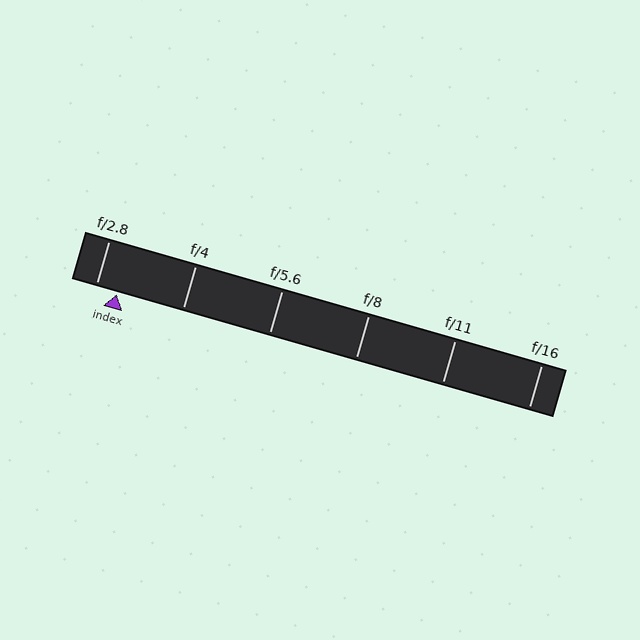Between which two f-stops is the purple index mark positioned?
The index mark is between f/2.8 and f/4.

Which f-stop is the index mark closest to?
The index mark is closest to f/2.8.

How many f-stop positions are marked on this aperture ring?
There are 6 f-stop positions marked.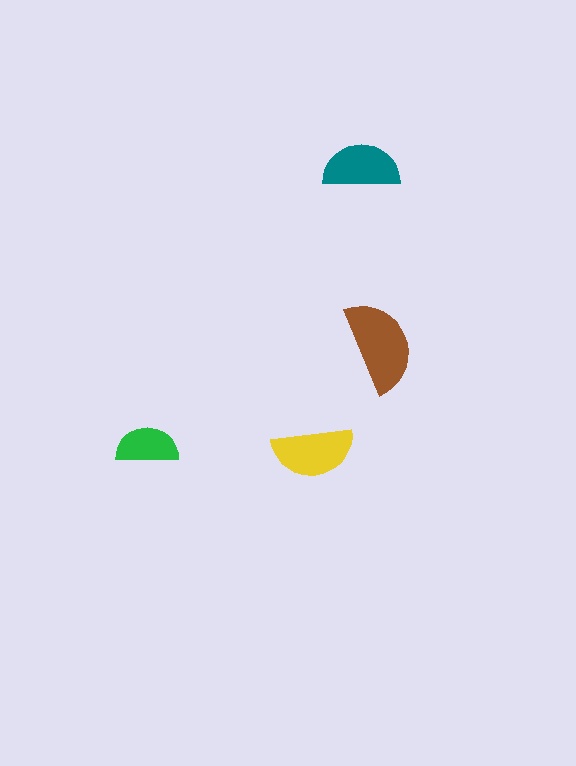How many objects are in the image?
There are 4 objects in the image.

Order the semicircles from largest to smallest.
the brown one, the yellow one, the teal one, the green one.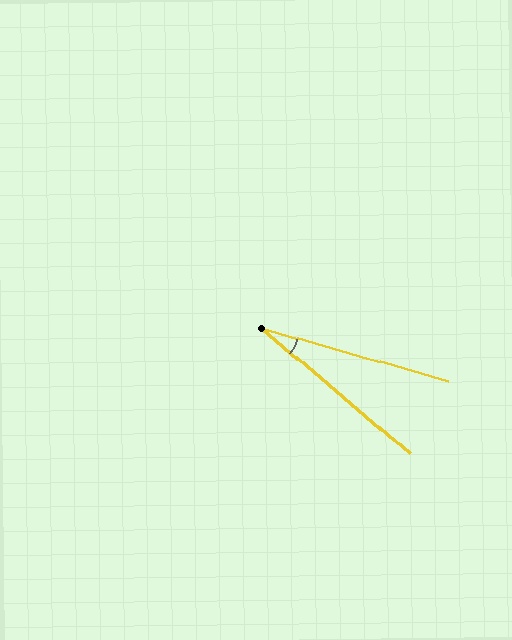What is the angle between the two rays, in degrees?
Approximately 25 degrees.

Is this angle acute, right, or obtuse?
It is acute.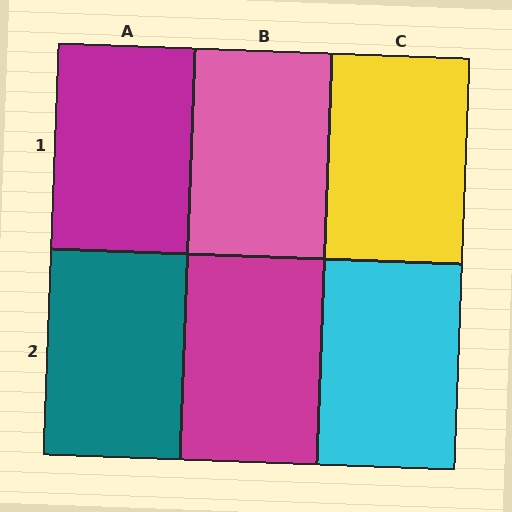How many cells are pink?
1 cell is pink.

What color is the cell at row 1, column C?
Yellow.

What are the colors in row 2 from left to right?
Teal, magenta, cyan.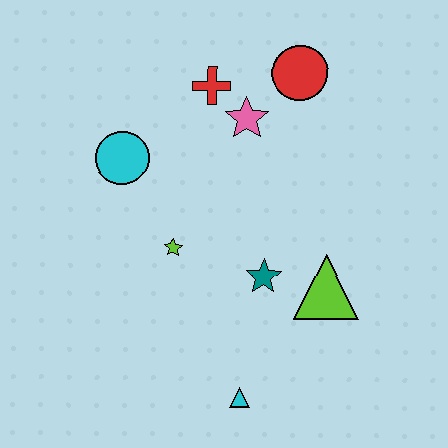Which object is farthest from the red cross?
The cyan triangle is farthest from the red cross.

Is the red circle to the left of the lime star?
No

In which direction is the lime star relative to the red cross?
The lime star is below the red cross.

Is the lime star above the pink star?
No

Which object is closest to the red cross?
The pink star is closest to the red cross.